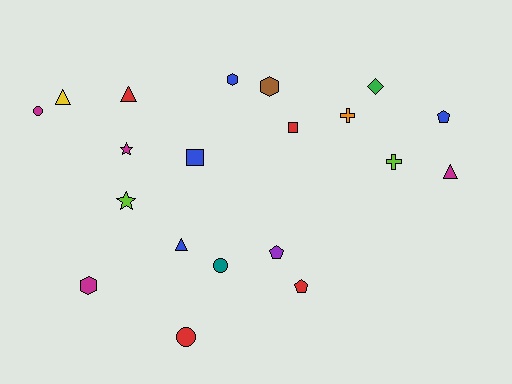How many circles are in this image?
There are 3 circles.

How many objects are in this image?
There are 20 objects.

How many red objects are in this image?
There are 4 red objects.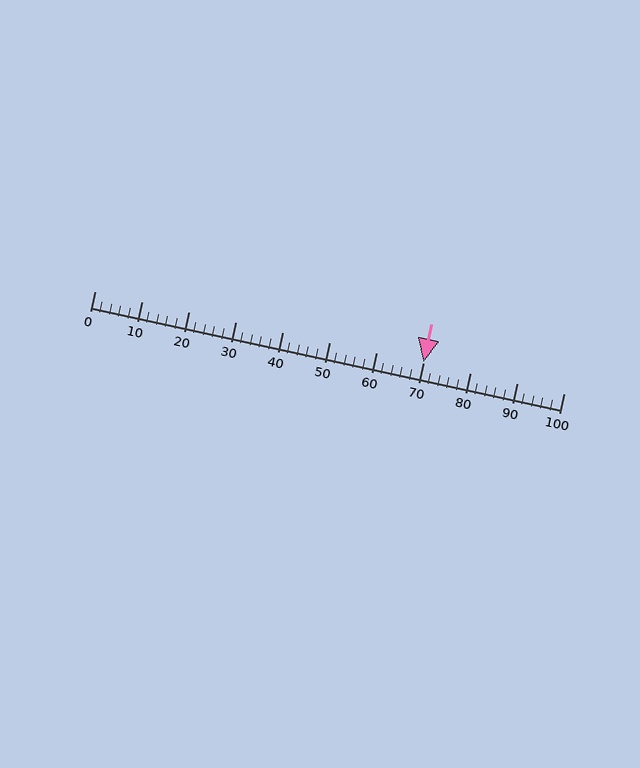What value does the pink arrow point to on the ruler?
The pink arrow points to approximately 70.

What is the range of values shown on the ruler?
The ruler shows values from 0 to 100.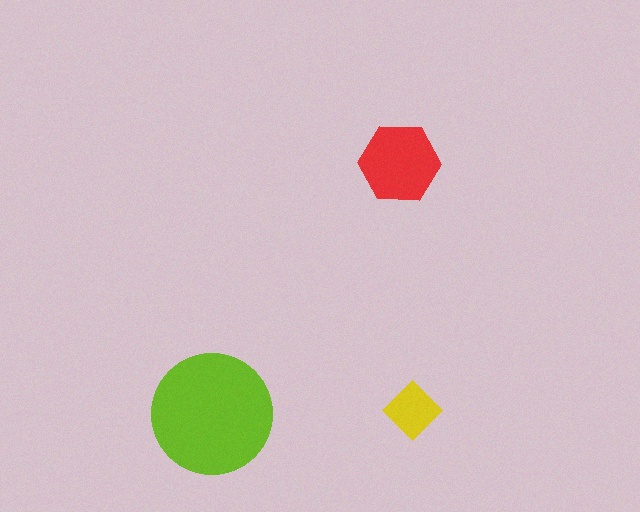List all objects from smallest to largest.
The yellow diamond, the red hexagon, the lime circle.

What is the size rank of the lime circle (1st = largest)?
1st.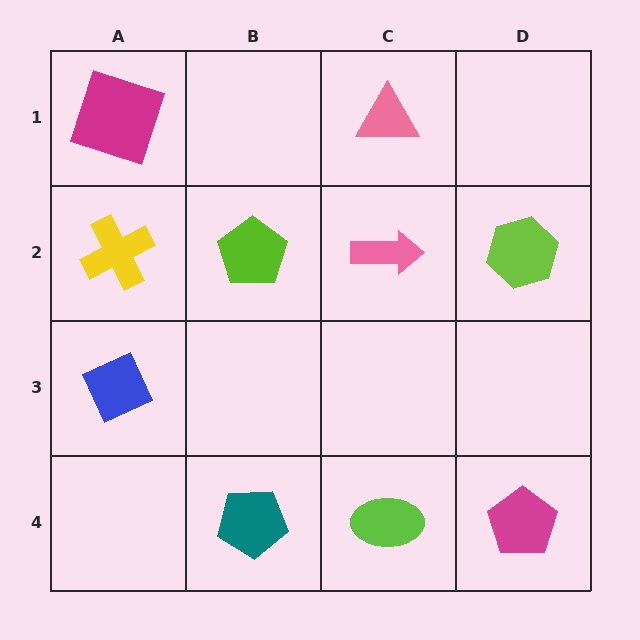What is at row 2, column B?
A lime pentagon.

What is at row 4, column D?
A magenta pentagon.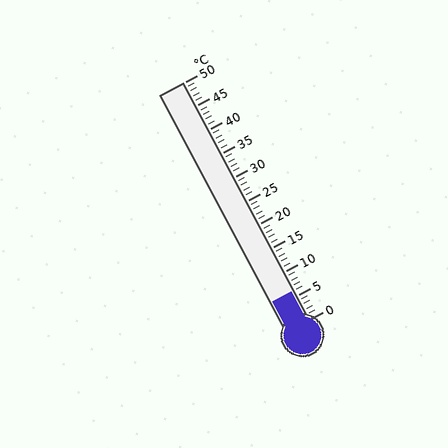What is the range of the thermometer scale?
The thermometer scale ranges from 0°C to 50°C.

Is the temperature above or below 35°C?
The temperature is below 35°C.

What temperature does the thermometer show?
The thermometer shows approximately 6°C.